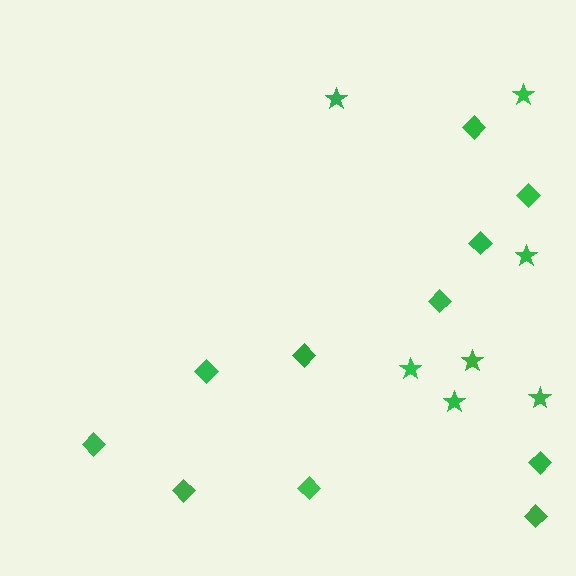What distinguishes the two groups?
There are 2 groups: one group of stars (7) and one group of diamonds (11).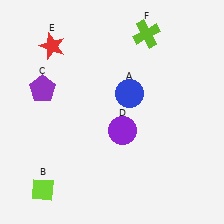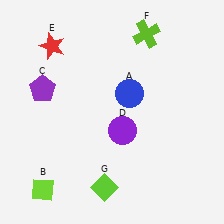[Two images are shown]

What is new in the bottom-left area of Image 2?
A lime diamond (G) was added in the bottom-left area of Image 2.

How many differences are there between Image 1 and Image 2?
There is 1 difference between the two images.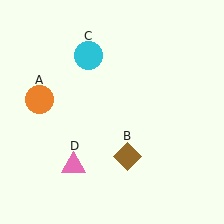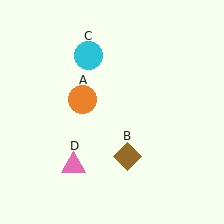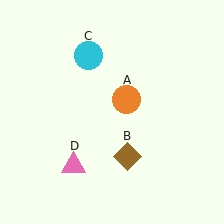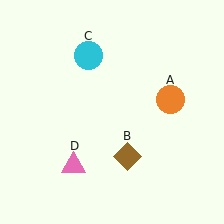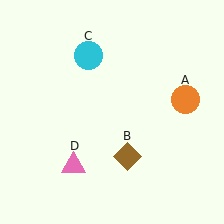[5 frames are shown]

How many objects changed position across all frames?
1 object changed position: orange circle (object A).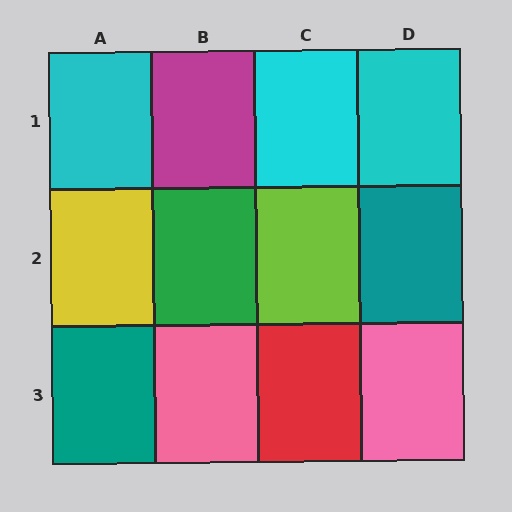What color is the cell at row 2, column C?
Lime.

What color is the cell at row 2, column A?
Yellow.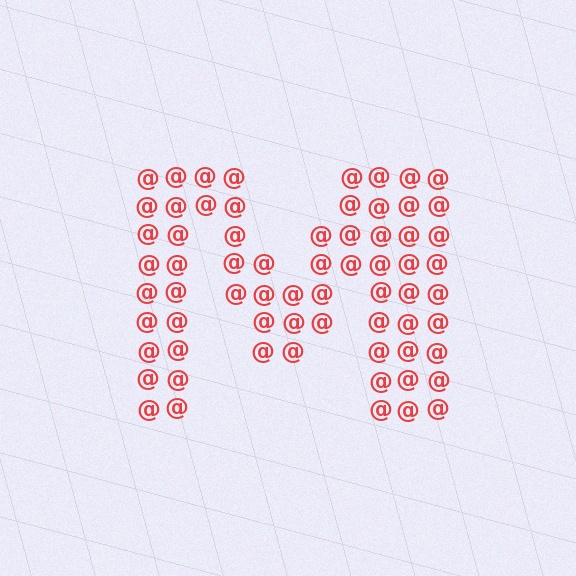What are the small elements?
The small elements are at signs.